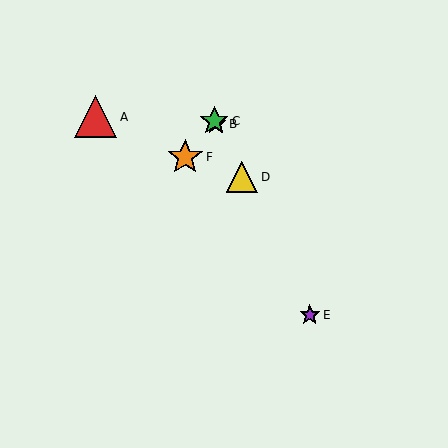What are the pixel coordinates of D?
Object D is at (242, 177).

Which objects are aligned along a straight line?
Objects B, C, D, E are aligned along a straight line.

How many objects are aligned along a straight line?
4 objects (B, C, D, E) are aligned along a straight line.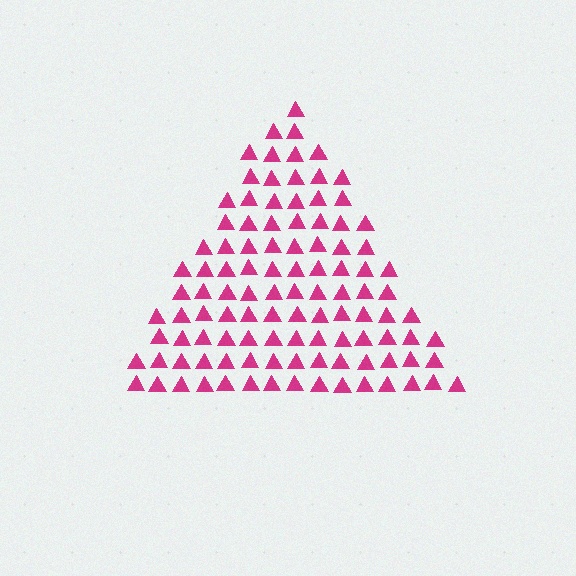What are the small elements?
The small elements are triangles.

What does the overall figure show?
The overall figure shows a triangle.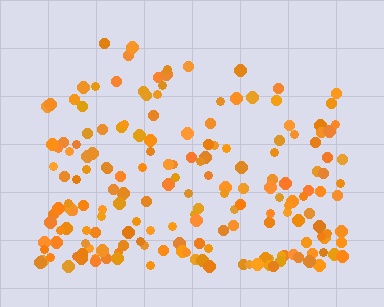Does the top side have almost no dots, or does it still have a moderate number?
Still a moderate number, just noticeably fewer than the bottom.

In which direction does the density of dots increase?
From top to bottom, with the bottom side densest.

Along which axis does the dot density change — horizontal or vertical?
Vertical.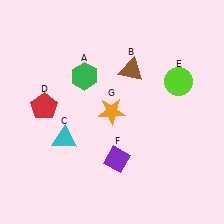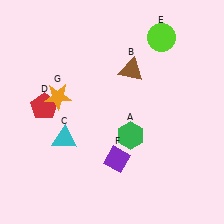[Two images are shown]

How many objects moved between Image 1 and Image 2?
3 objects moved between the two images.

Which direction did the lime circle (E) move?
The lime circle (E) moved up.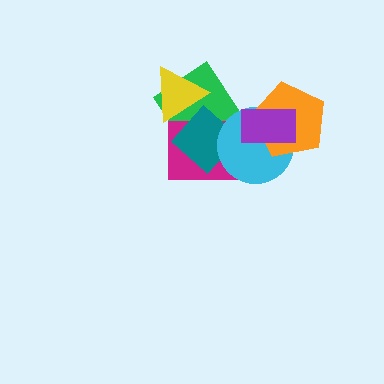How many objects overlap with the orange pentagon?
3 objects overlap with the orange pentagon.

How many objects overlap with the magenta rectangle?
6 objects overlap with the magenta rectangle.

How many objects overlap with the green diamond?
3 objects overlap with the green diamond.